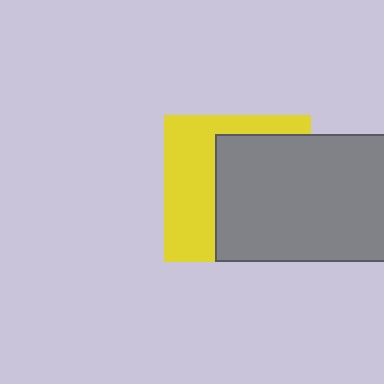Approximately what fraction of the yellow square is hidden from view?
Roughly 57% of the yellow square is hidden behind the gray rectangle.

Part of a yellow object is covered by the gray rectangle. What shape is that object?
It is a square.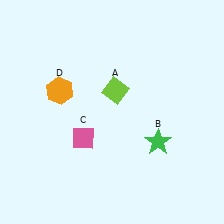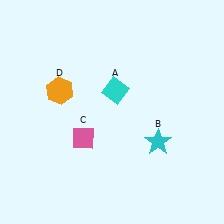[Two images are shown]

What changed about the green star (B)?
In Image 1, B is green. In Image 2, it changed to cyan.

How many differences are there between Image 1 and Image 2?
There are 2 differences between the two images.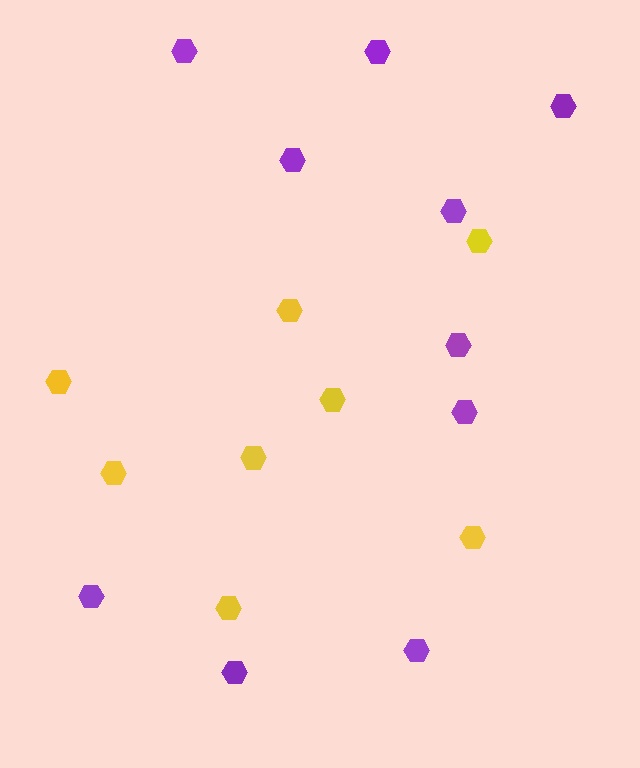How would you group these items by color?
There are 2 groups: one group of yellow hexagons (8) and one group of purple hexagons (10).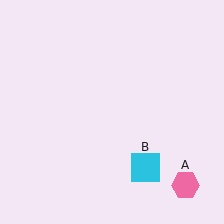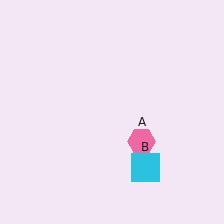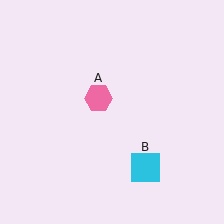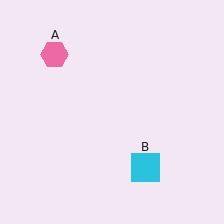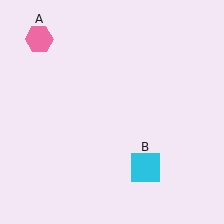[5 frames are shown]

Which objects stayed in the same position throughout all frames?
Cyan square (object B) remained stationary.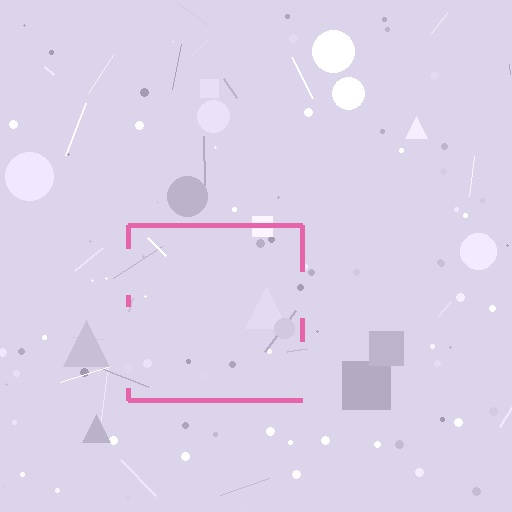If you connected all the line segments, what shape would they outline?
They would outline a square.